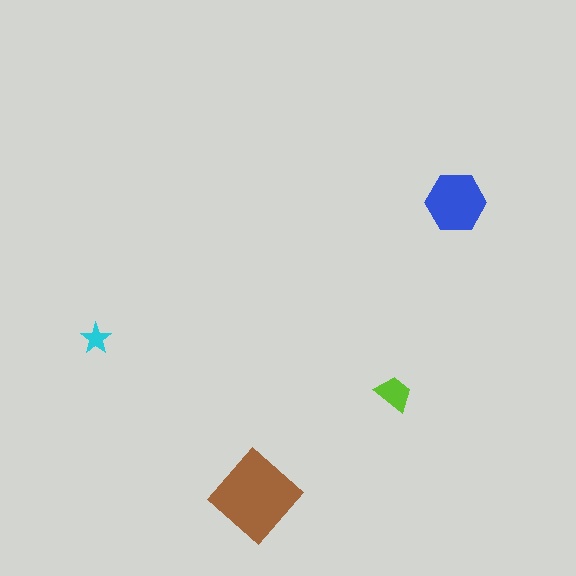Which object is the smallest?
The cyan star.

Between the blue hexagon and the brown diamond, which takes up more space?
The brown diamond.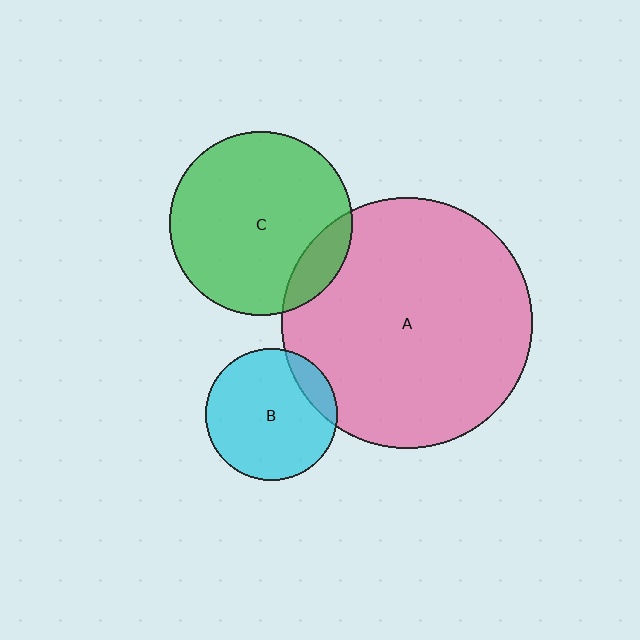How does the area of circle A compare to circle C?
Approximately 1.9 times.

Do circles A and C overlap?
Yes.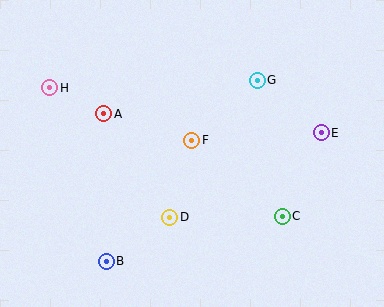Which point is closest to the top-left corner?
Point H is closest to the top-left corner.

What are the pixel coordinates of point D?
Point D is at (170, 217).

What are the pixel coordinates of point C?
Point C is at (282, 216).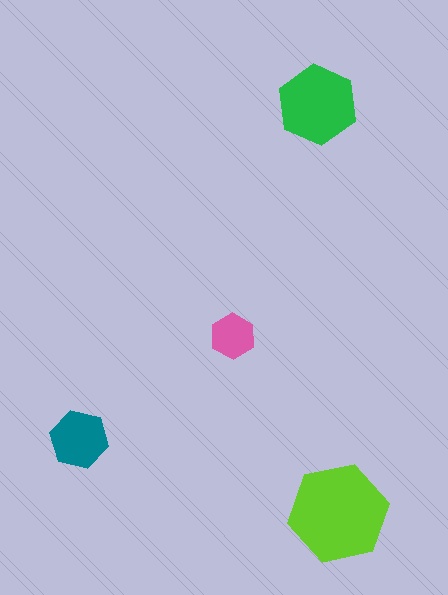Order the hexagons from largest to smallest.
the lime one, the green one, the teal one, the pink one.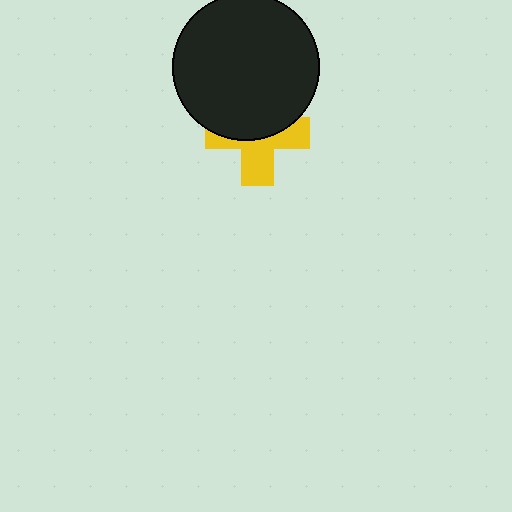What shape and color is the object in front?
The object in front is a black circle.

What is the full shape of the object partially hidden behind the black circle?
The partially hidden object is a yellow cross.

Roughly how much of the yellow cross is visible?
About half of it is visible (roughly 49%).